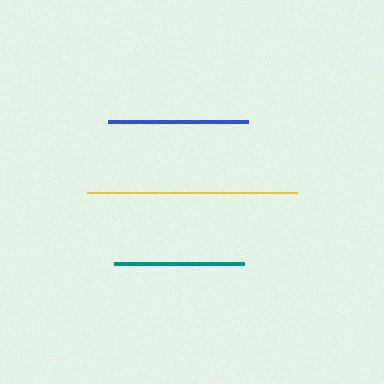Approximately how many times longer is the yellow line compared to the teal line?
The yellow line is approximately 1.6 times the length of the teal line.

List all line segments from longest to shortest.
From longest to shortest: yellow, blue, teal.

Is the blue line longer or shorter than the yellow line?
The yellow line is longer than the blue line.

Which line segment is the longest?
The yellow line is the longest at approximately 210 pixels.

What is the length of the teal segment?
The teal segment is approximately 130 pixels long.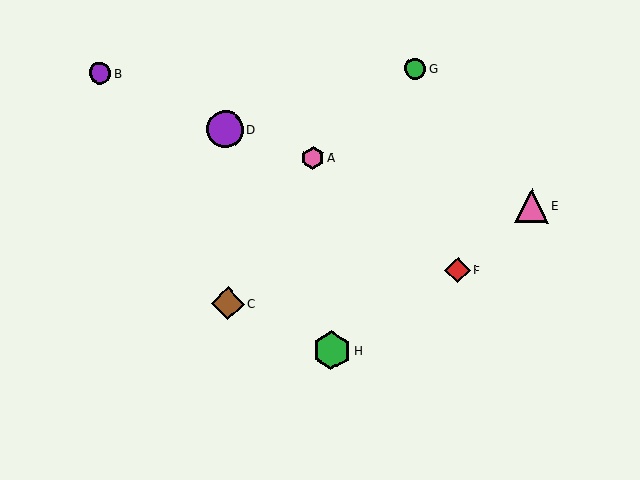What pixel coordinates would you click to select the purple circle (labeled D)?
Click at (225, 129) to select the purple circle D.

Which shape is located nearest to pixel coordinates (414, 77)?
The green circle (labeled G) at (415, 69) is nearest to that location.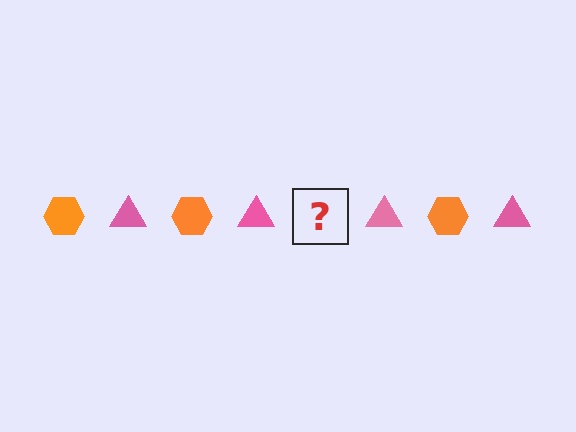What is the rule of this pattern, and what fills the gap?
The rule is that the pattern alternates between orange hexagon and pink triangle. The gap should be filled with an orange hexagon.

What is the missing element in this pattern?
The missing element is an orange hexagon.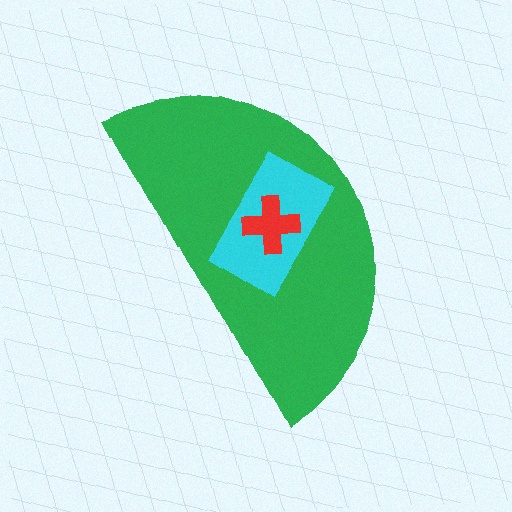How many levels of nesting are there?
3.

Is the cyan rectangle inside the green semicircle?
Yes.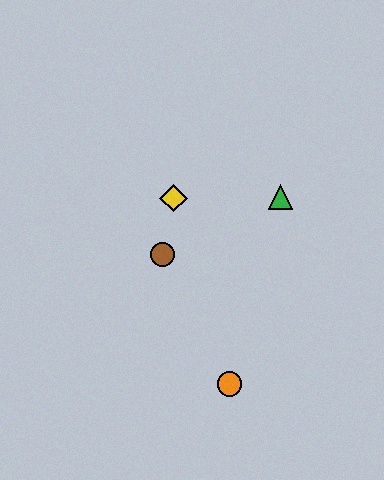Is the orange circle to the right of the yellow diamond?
Yes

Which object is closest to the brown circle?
The yellow diamond is closest to the brown circle.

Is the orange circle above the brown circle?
No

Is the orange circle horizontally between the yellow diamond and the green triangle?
Yes